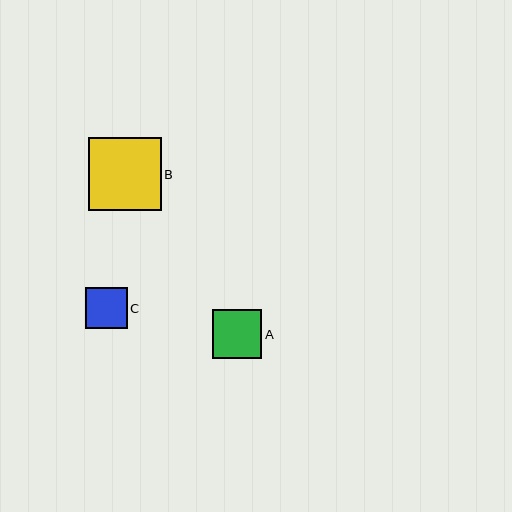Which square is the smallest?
Square C is the smallest with a size of approximately 41 pixels.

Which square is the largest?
Square B is the largest with a size of approximately 72 pixels.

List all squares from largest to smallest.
From largest to smallest: B, A, C.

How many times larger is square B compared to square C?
Square B is approximately 1.8 times the size of square C.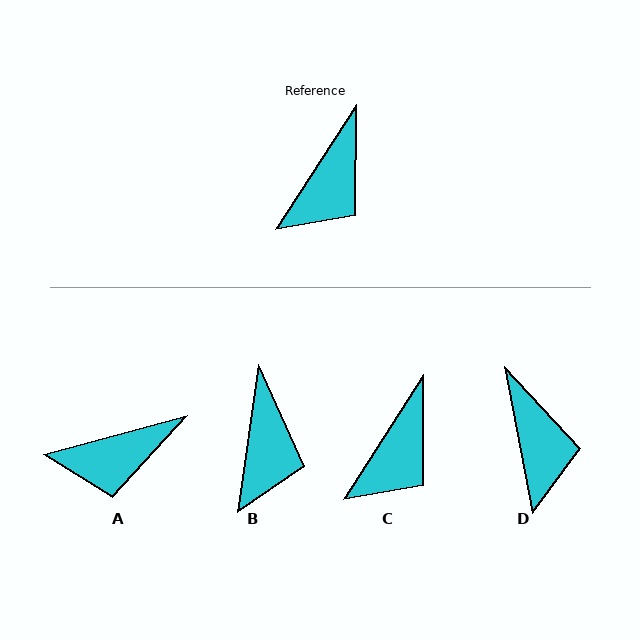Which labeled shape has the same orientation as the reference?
C.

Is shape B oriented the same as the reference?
No, it is off by about 25 degrees.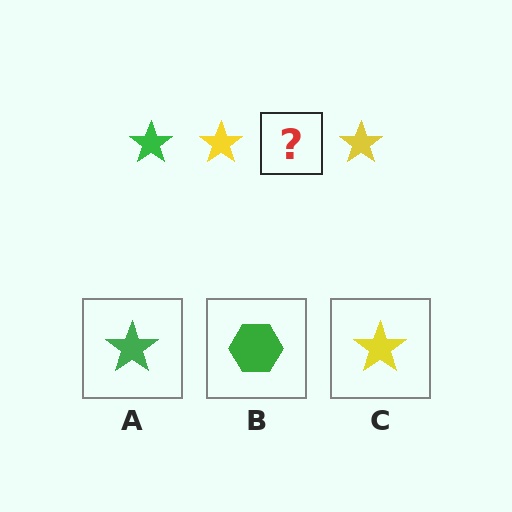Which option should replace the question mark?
Option A.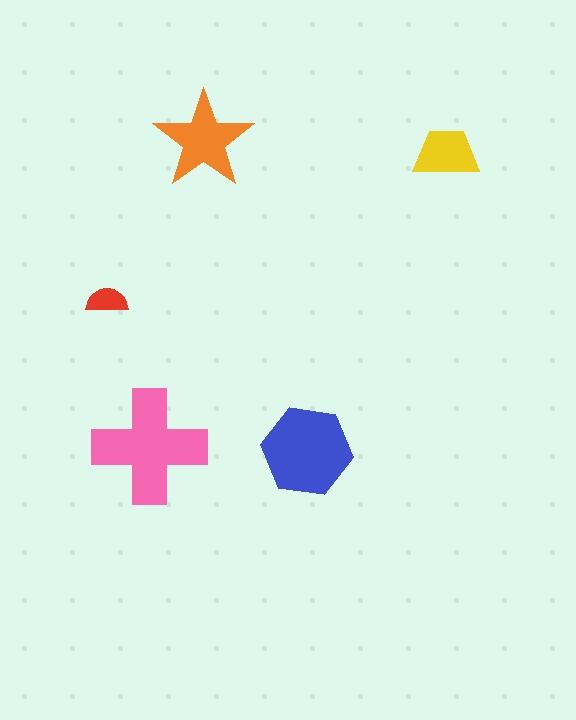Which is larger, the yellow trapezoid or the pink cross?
The pink cross.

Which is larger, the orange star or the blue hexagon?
The blue hexagon.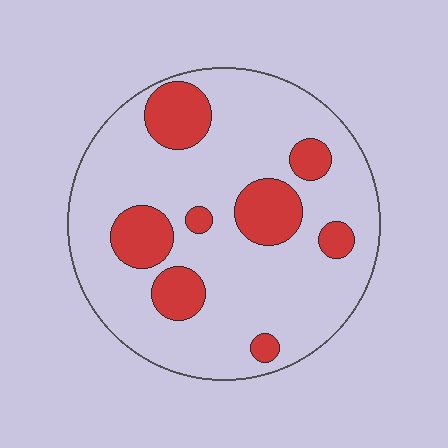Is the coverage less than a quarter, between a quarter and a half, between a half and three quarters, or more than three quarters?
Less than a quarter.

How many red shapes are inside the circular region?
8.